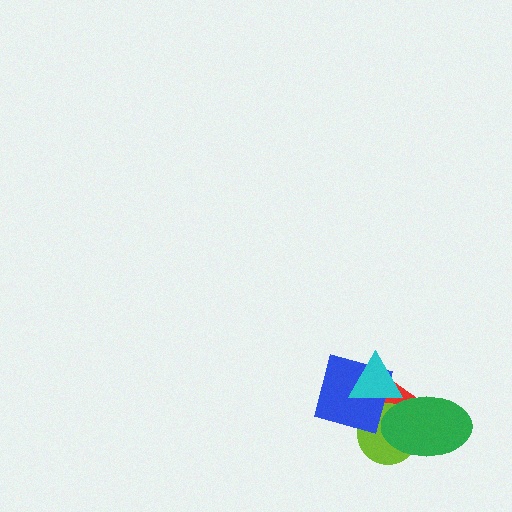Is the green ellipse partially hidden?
Yes, it is partially covered by another shape.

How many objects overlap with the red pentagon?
4 objects overlap with the red pentagon.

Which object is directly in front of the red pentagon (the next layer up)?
The lime circle is directly in front of the red pentagon.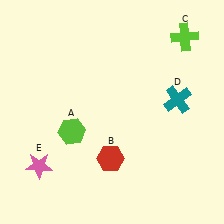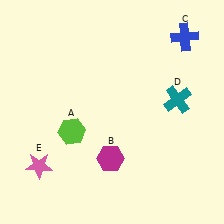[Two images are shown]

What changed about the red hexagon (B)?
In Image 1, B is red. In Image 2, it changed to magenta.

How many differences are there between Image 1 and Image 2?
There are 2 differences between the two images.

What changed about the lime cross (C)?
In Image 1, C is lime. In Image 2, it changed to blue.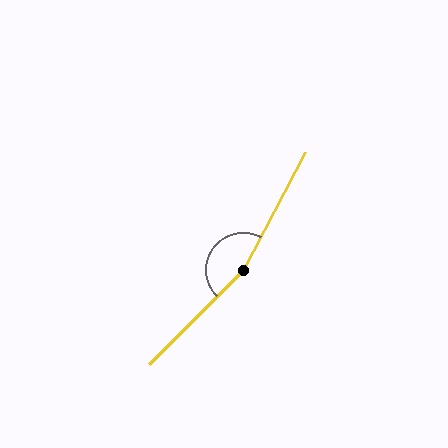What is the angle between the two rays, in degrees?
Approximately 163 degrees.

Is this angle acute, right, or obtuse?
It is obtuse.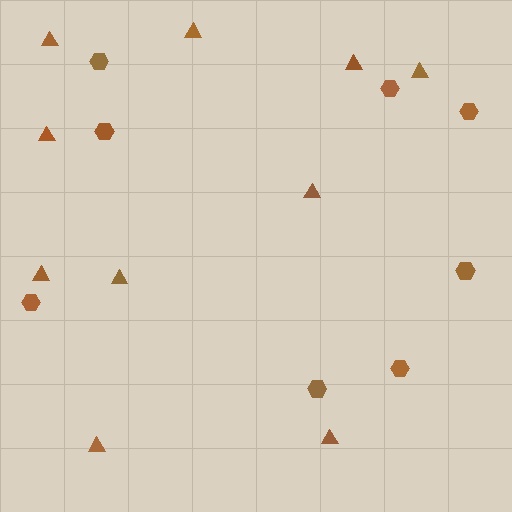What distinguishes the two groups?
There are 2 groups: one group of hexagons (8) and one group of triangles (10).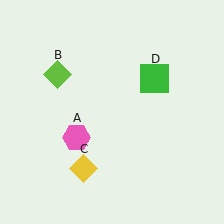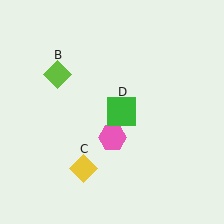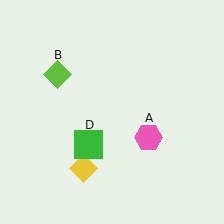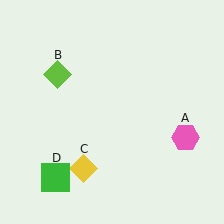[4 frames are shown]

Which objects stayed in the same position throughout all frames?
Lime diamond (object B) and yellow diamond (object C) remained stationary.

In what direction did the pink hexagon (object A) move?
The pink hexagon (object A) moved right.